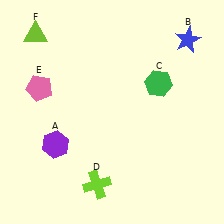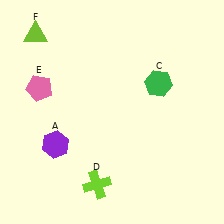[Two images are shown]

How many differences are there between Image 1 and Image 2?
There is 1 difference between the two images.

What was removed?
The blue star (B) was removed in Image 2.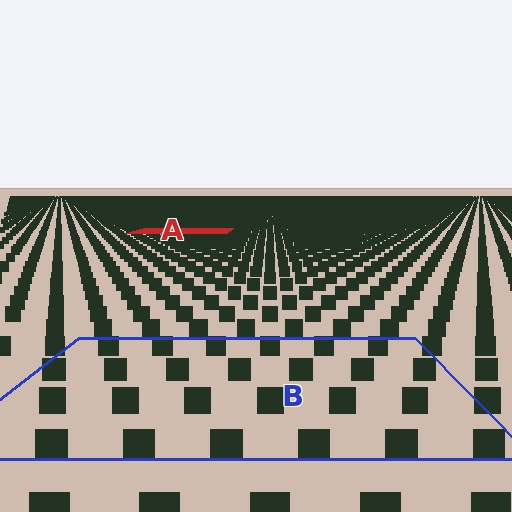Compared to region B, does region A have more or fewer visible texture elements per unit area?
Region A has more texture elements per unit area — they are packed more densely because it is farther away.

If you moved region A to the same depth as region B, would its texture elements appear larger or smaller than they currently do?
They would appear larger. At a closer depth, the same texture elements are projected at a bigger on-screen size.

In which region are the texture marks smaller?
The texture marks are smaller in region A, because it is farther away.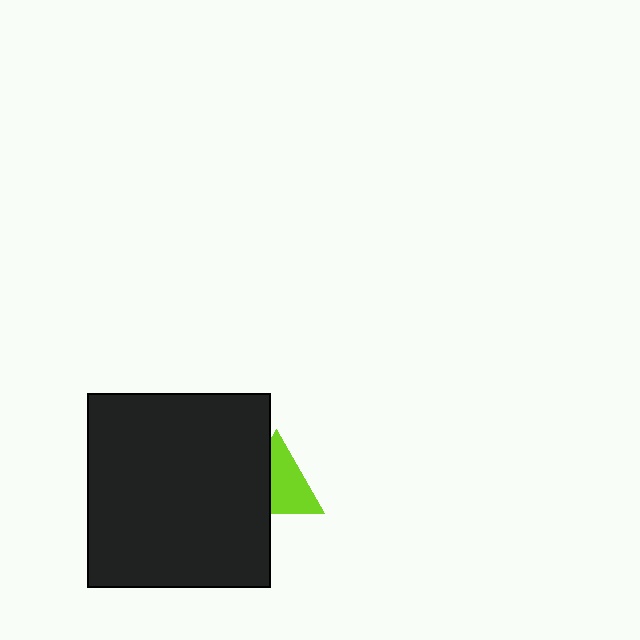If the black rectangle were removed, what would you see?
You would see the complete lime triangle.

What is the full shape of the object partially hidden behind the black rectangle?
The partially hidden object is a lime triangle.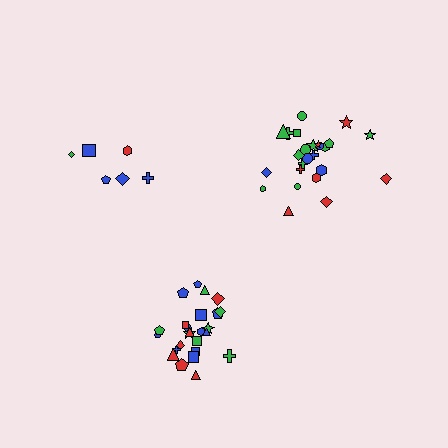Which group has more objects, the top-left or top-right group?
The top-right group.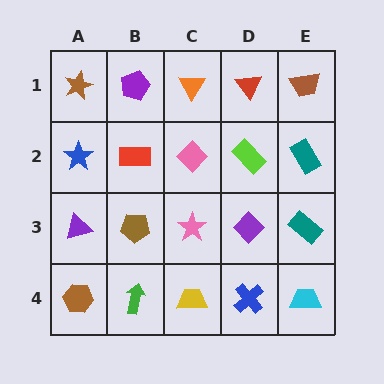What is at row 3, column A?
A purple triangle.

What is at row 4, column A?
A brown hexagon.